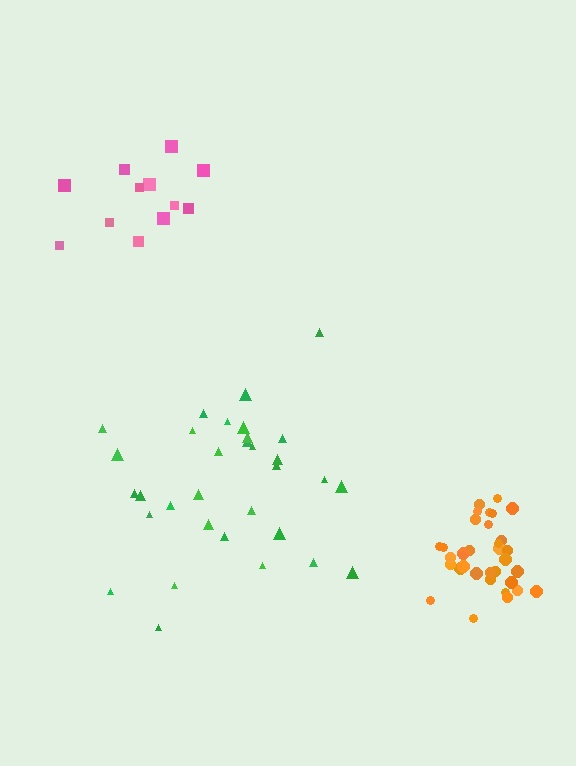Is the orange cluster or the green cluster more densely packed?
Orange.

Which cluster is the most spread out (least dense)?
Pink.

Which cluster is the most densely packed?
Orange.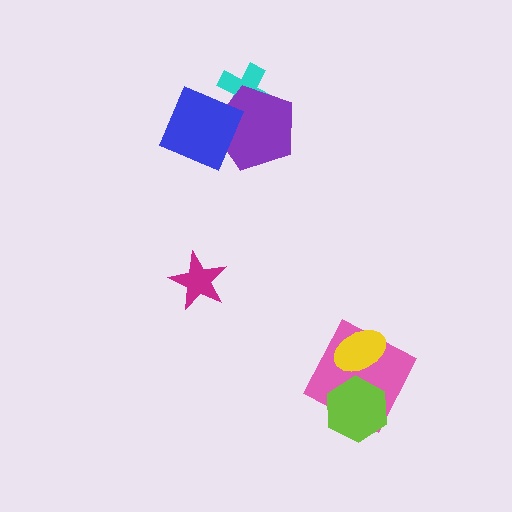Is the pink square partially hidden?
Yes, it is partially covered by another shape.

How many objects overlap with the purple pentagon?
2 objects overlap with the purple pentagon.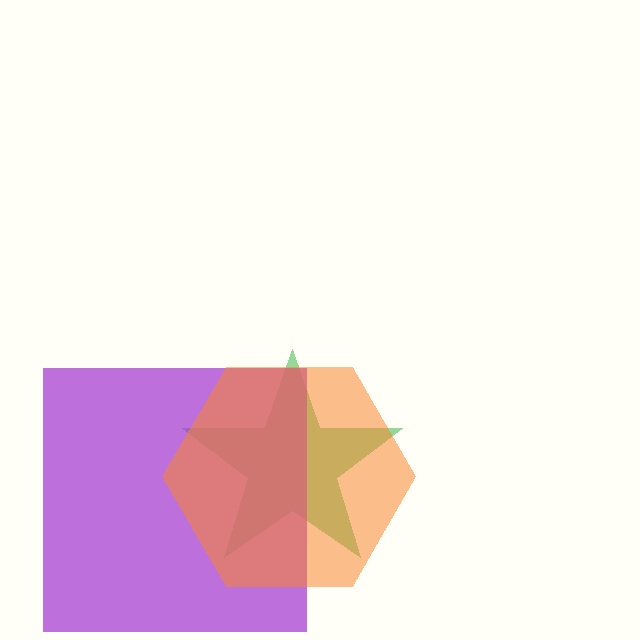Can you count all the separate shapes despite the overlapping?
Yes, there are 3 separate shapes.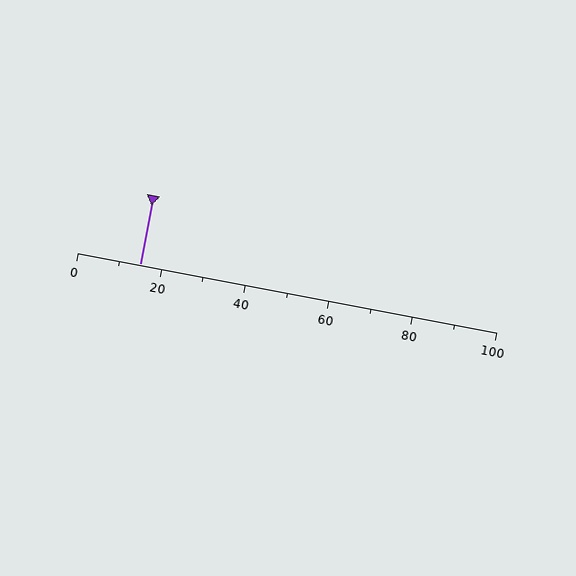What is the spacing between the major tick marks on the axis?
The major ticks are spaced 20 apart.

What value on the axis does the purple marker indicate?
The marker indicates approximately 15.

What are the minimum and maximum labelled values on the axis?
The axis runs from 0 to 100.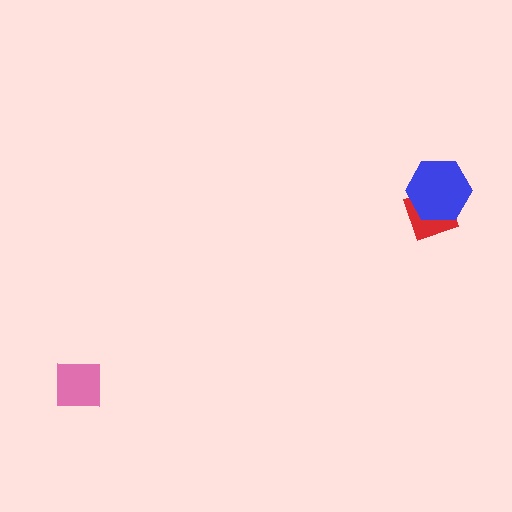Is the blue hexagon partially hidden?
No, no other shape covers it.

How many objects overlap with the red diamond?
1 object overlaps with the red diamond.